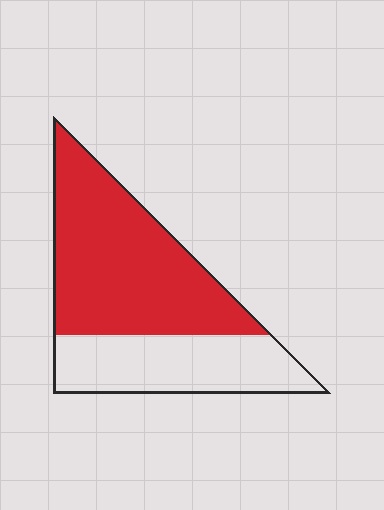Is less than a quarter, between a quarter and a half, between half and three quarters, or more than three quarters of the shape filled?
Between half and three quarters.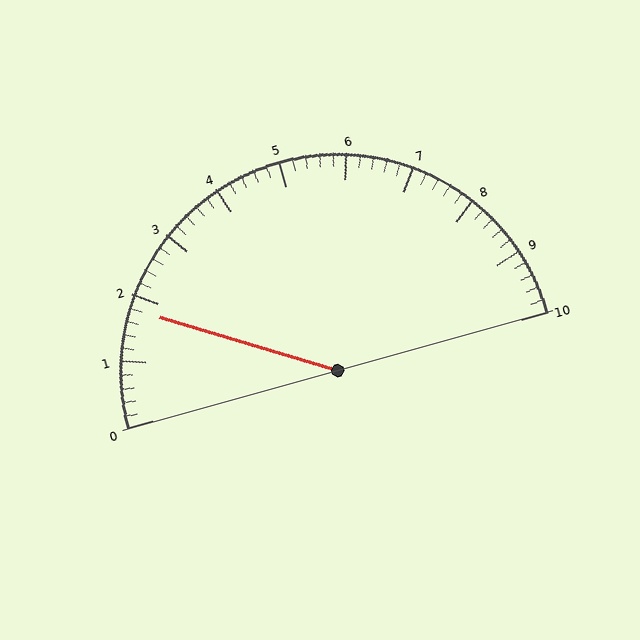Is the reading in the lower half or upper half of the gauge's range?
The reading is in the lower half of the range (0 to 10).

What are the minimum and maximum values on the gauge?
The gauge ranges from 0 to 10.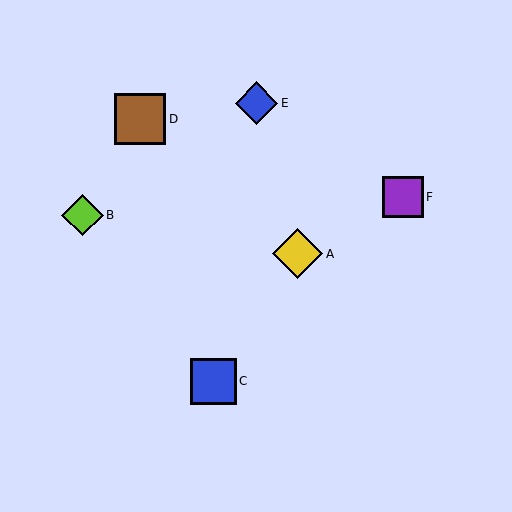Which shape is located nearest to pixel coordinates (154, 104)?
The brown square (labeled D) at (140, 119) is nearest to that location.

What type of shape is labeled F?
Shape F is a purple square.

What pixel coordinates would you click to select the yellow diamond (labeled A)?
Click at (298, 254) to select the yellow diamond A.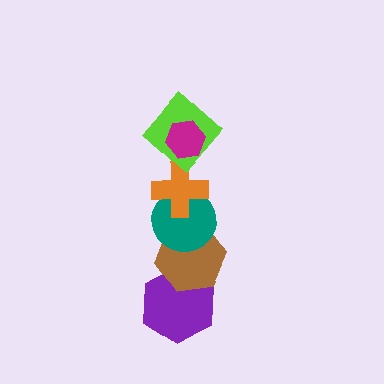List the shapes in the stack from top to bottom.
From top to bottom: the magenta hexagon, the lime diamond, the orange cross, the teal circle, the brown hexagon, the purple hexagon.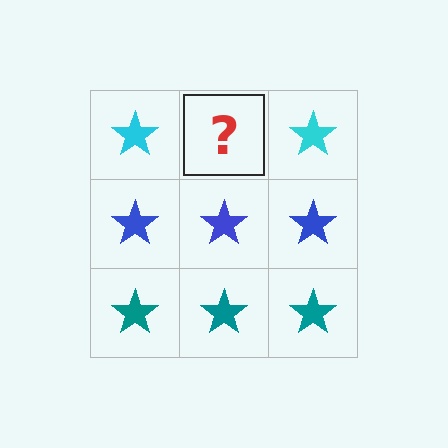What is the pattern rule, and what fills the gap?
The rule is that each row has a consistent color. The gap should be filled with a cyan star.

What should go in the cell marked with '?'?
The missing cell should contain a cyan star.